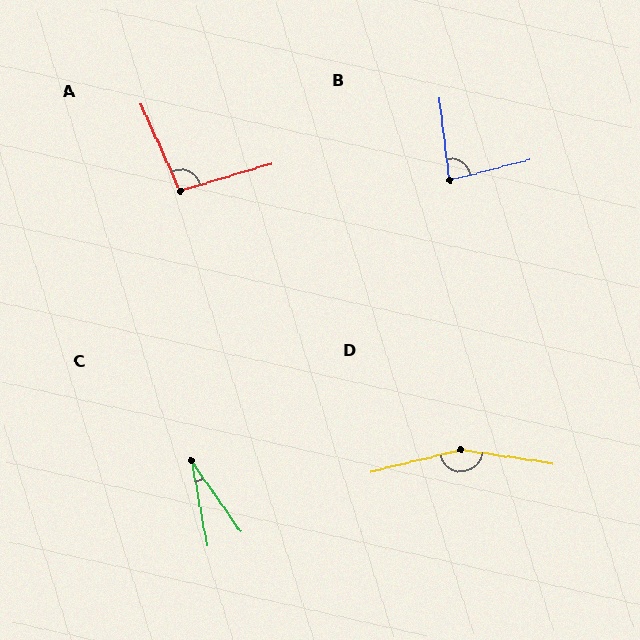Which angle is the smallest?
C, at approximately 24 degrees.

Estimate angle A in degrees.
Approximately 98 degrees.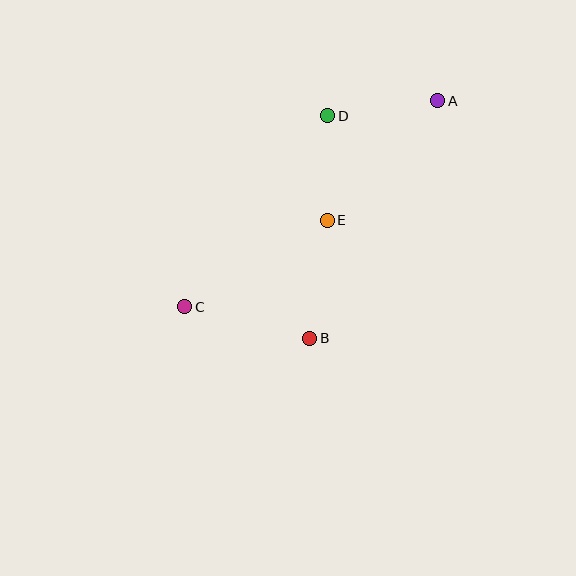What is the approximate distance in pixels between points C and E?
The distance between C and E is approximately 167 pixels.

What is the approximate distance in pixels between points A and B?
The distance between A and B is approximately 270 pixels.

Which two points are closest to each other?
Points D and E are closest to each other.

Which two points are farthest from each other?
Points A and C are farthest from each other.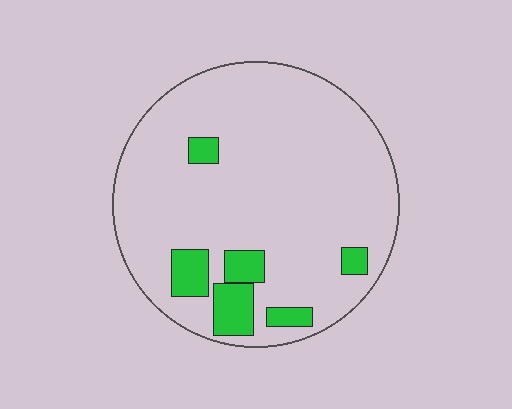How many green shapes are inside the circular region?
6.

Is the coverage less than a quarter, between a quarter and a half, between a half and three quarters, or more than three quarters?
Less than a quarter.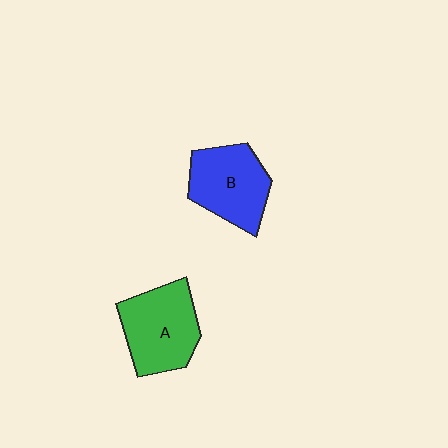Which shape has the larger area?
Shape A (green).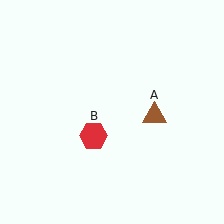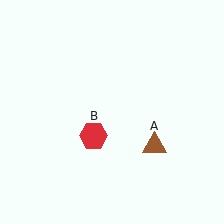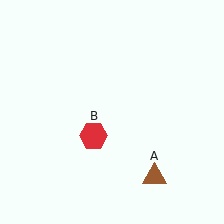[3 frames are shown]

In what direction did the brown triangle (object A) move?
The brown triangle (object A) moved down.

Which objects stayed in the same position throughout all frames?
Red hexagon (object B) remained stationary.